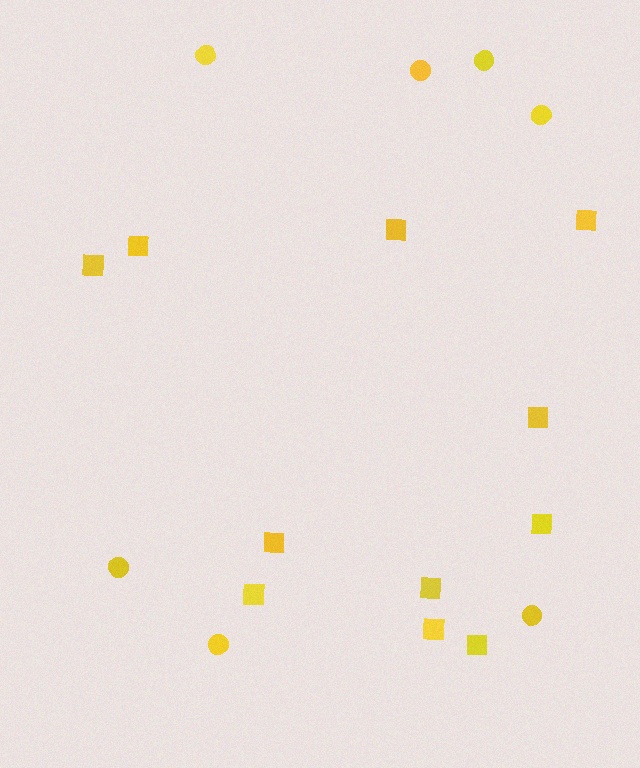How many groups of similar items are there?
There are 2 groups: one group of squares (11) and one group of circles (7).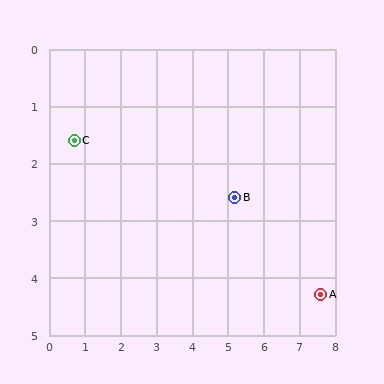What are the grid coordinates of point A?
Point A is at approximately (7.6, 4.3).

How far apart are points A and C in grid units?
Points A and C are about 7.4 grid units apart.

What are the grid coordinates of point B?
Point B is at approximately (5.2, 2.6).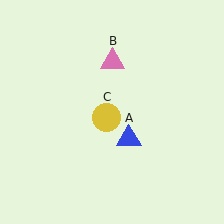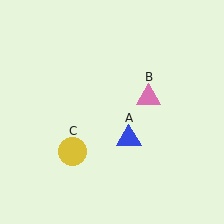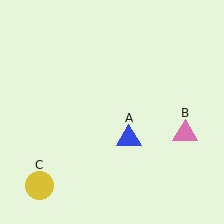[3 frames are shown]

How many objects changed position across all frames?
2 objects changed position: pink triangle (object B), yellow circle (object C).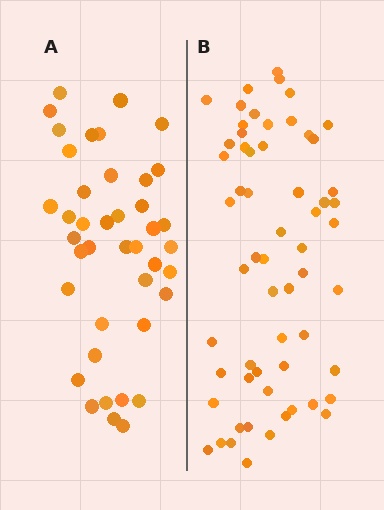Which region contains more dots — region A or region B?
Region B (the right region) has more dots.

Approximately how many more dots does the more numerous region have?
Region B has approximately 20 more dots than region A.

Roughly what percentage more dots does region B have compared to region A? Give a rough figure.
About 45% more.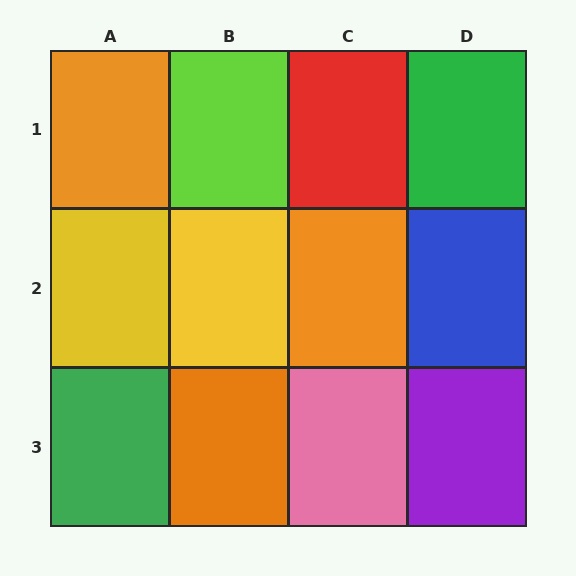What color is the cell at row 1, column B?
Lime.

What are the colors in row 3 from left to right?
Green, orange, pink, purple.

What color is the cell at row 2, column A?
Yellow.